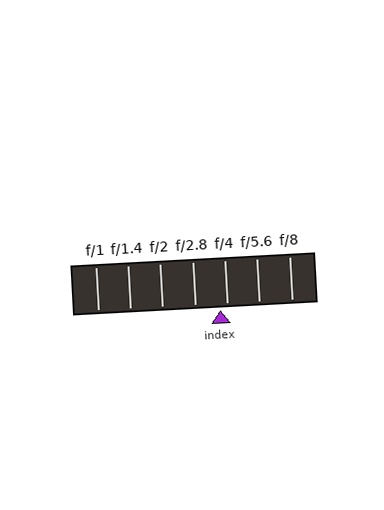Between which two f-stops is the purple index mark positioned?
The index mark is between f/2.8 and f/4.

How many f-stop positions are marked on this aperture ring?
There are 7 f-stop positions marked.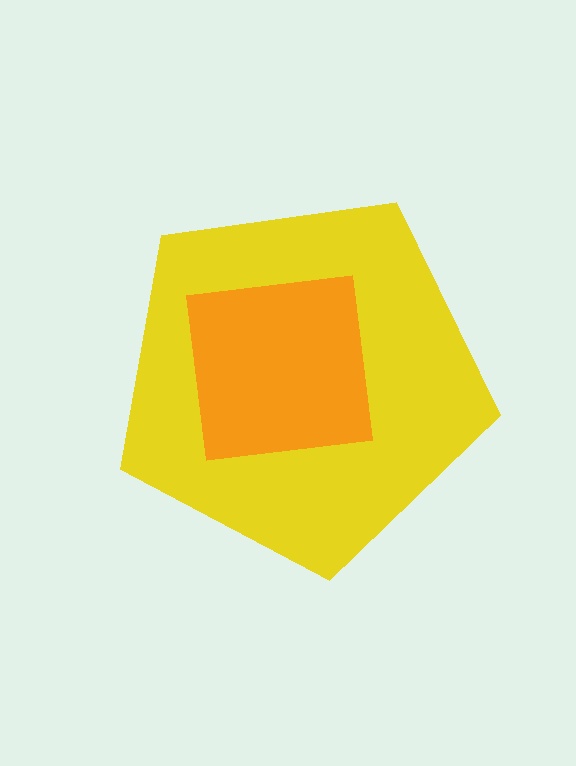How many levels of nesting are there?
2.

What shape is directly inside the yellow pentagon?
The orange square.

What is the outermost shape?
The yellow pentagon.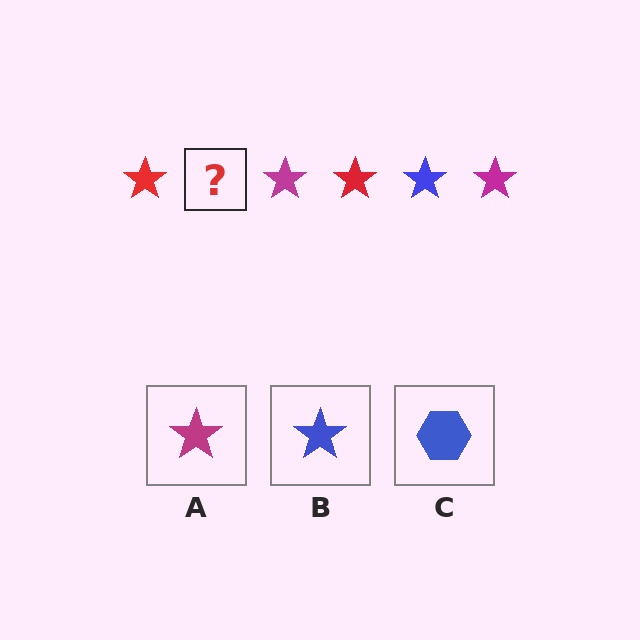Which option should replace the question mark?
Option B.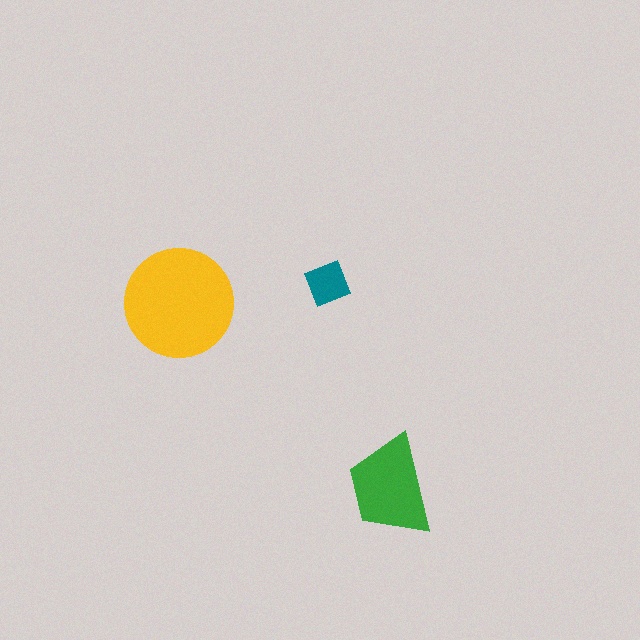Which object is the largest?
The yellow circle.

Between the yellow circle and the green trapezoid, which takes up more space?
The yellow circle.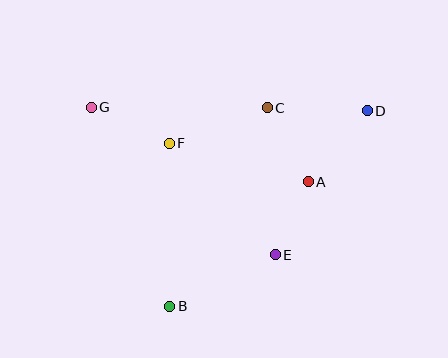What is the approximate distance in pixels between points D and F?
The distance between D and F is approximately 200 pixels.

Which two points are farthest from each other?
Points B and D are farthest from each other.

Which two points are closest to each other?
Points A and E are closest to each other.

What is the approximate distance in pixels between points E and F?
The distance between E and F is approximately 154 pixels.